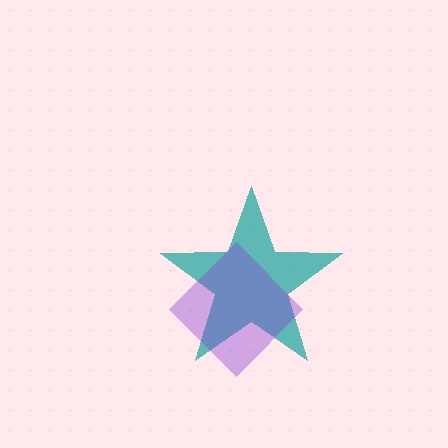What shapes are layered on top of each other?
The layered shapes are: a teal star, a purple diamond.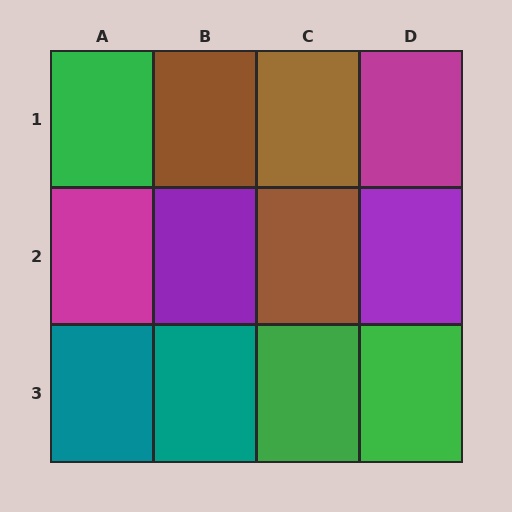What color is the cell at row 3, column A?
Teal.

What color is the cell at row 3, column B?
Teal.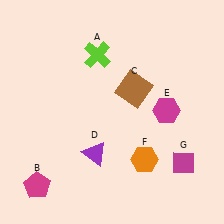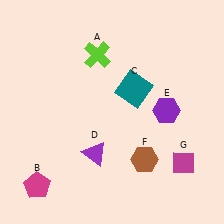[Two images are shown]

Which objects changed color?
C changed from brown to teal. E changed from magenta to purple. F changed from orange to brown.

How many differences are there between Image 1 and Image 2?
There are 3 differences between the two images.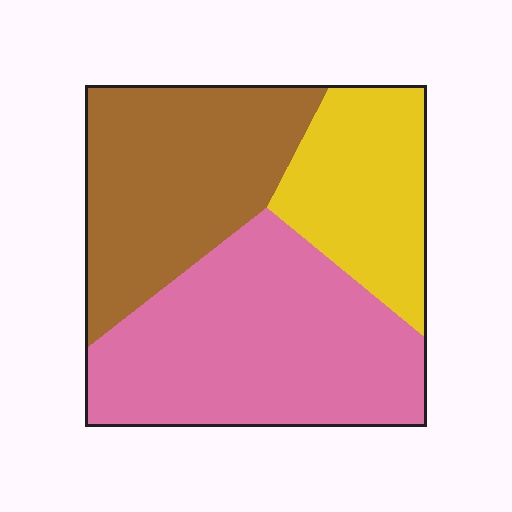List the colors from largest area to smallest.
From largest to smallest: pink, brown, yellow.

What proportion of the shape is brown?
Brown takes up about one third (1/3) of the shape.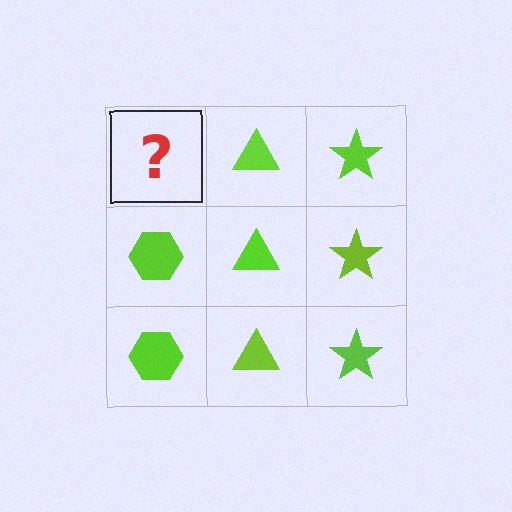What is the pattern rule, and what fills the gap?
The rule is that each column has a consistent shape. The gap should be filled with a lime hexagon.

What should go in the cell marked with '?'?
The missing cell should contain a lime hexagon.